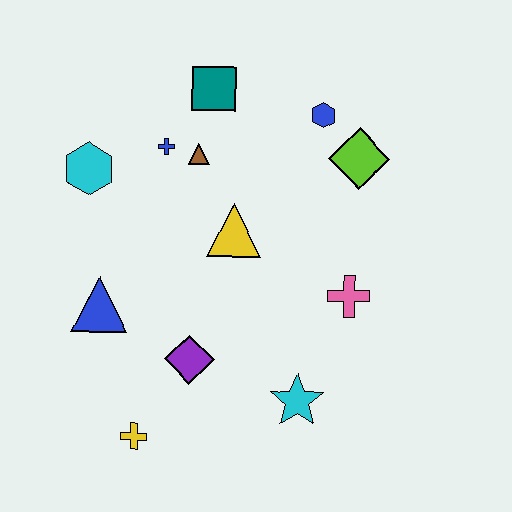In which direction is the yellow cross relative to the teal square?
The yellow cross is below the teal square.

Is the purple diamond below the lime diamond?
Yes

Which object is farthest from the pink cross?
The cyan hexagon is farthest from the pink cross.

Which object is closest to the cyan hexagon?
The blue cross is closest to the cyan hexagon.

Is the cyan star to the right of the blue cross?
Yes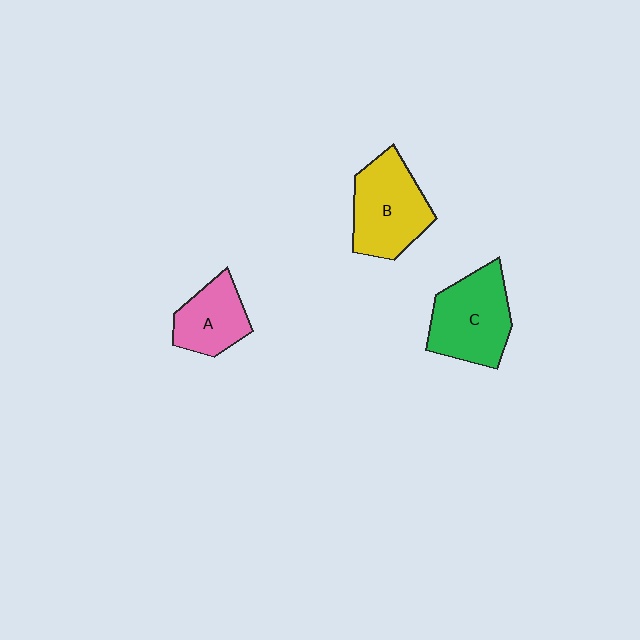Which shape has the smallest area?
Shape A (pink).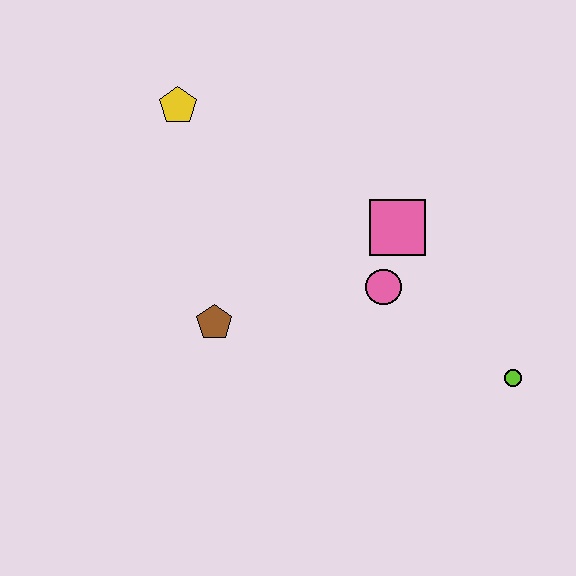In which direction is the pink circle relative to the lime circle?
The pink circle is to the left of the lime circle.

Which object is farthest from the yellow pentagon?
The lime circle is farthest from the yellow pentagon.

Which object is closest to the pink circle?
The pink square is closest to the pink circle.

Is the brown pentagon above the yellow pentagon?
No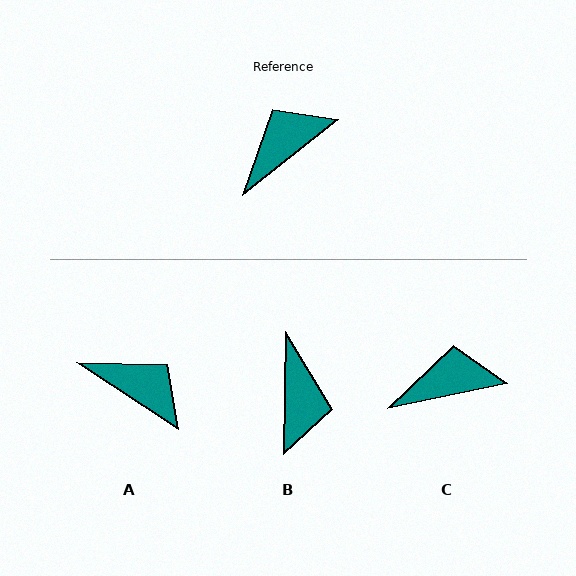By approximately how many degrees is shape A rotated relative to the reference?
Approximately 72 degrees clockwise.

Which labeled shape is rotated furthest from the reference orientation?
B, about 129 degrees away.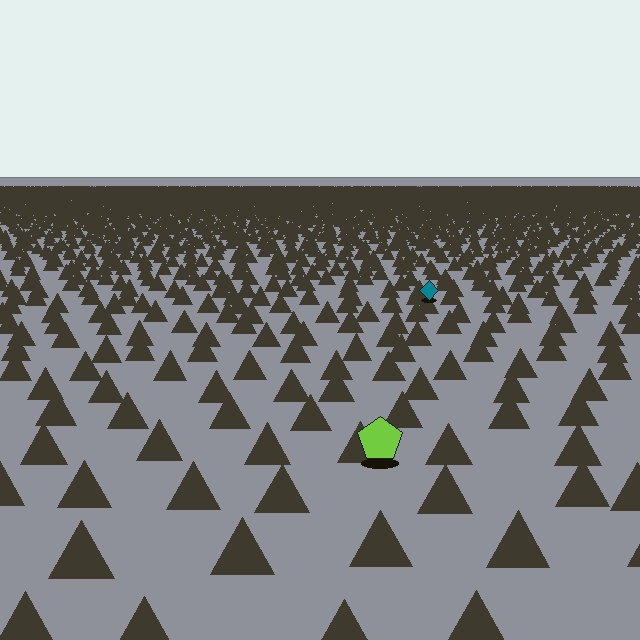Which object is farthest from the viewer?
The teal diamond is farthest from the viewer. It appears smaller and the ground texture around it is denser.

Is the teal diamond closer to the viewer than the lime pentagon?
No. The lime pentagon is closer — you can tell from the texture gradient: the ground texture is coarser near it.